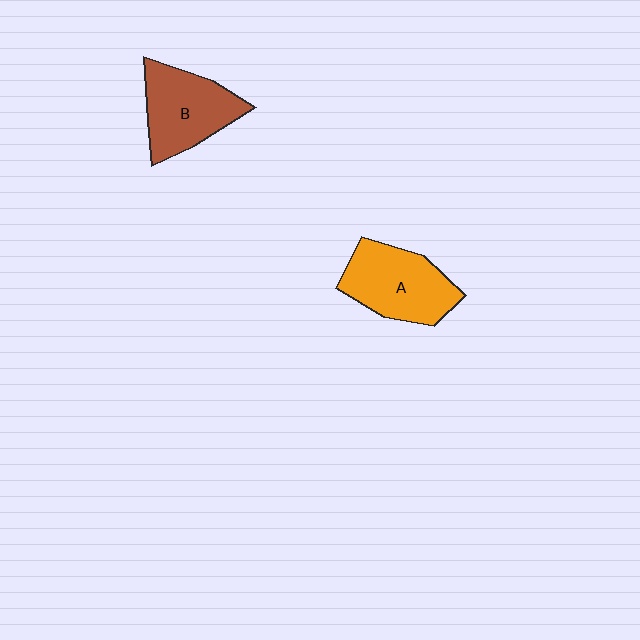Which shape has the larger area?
Shape A (orange).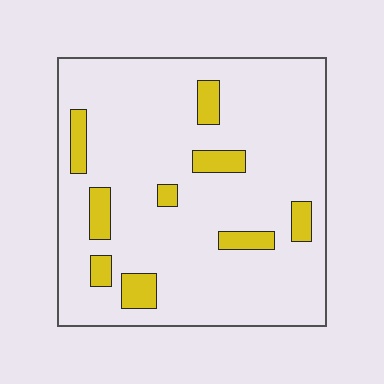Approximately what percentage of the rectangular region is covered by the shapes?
Approximately 10%.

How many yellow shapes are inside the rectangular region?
9.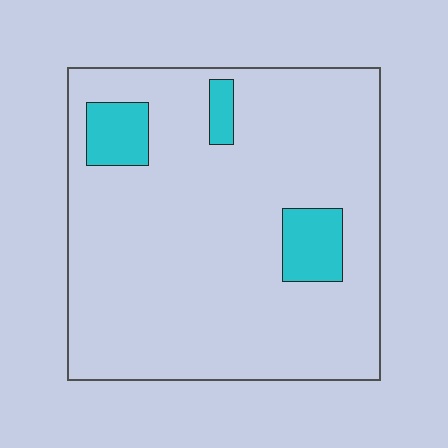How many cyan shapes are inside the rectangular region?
3.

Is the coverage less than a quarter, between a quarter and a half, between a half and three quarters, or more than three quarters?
Less than a quarter.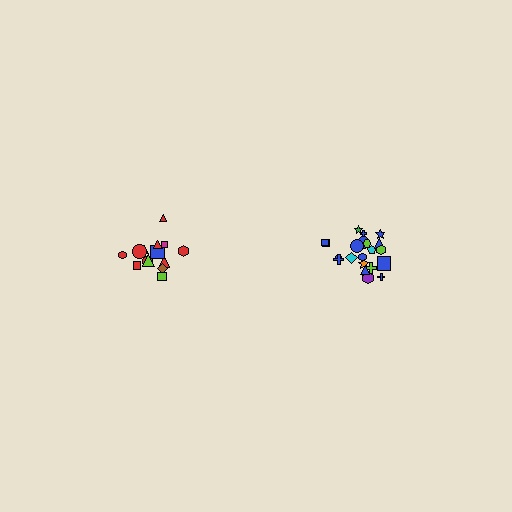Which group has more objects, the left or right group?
The right group.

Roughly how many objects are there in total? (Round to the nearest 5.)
Roughly 35 objects in total.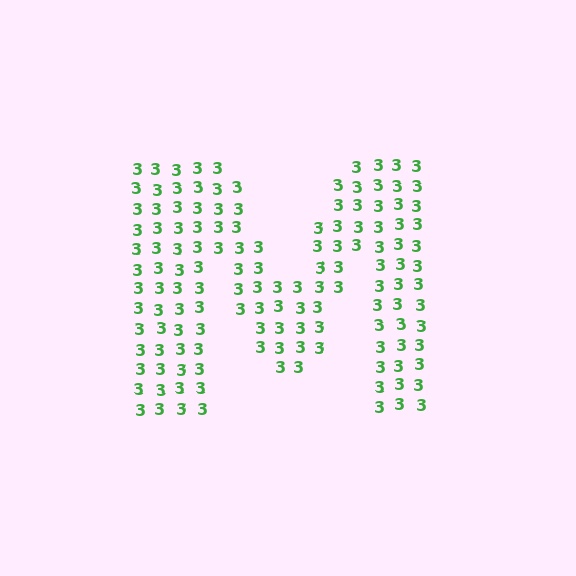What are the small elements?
The small elements are digit 3's.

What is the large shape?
The large shape is the letter M.